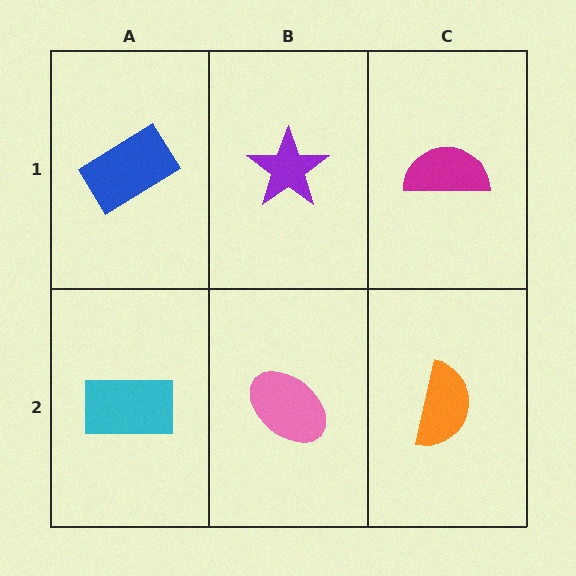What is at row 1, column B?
A purple star.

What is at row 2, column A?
A cyan rectangle.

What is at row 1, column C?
A magenta semicircle.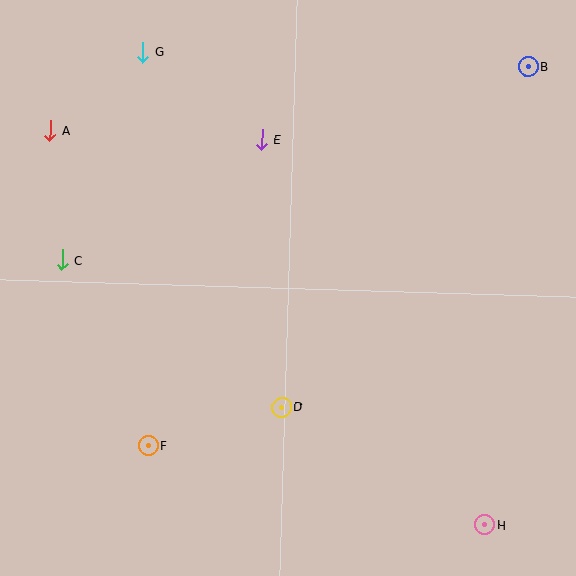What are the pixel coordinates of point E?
Point E is at (262, 139).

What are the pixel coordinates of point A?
Point A is at (50, 131).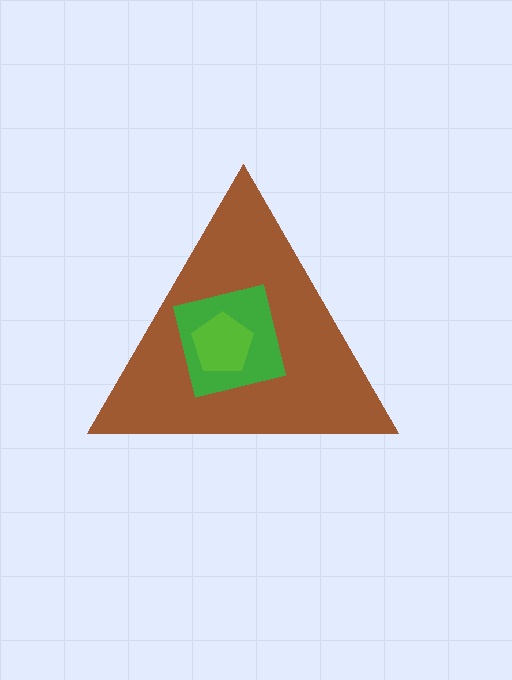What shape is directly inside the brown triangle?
The green square.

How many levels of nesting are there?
3.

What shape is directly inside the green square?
The lime pentagon.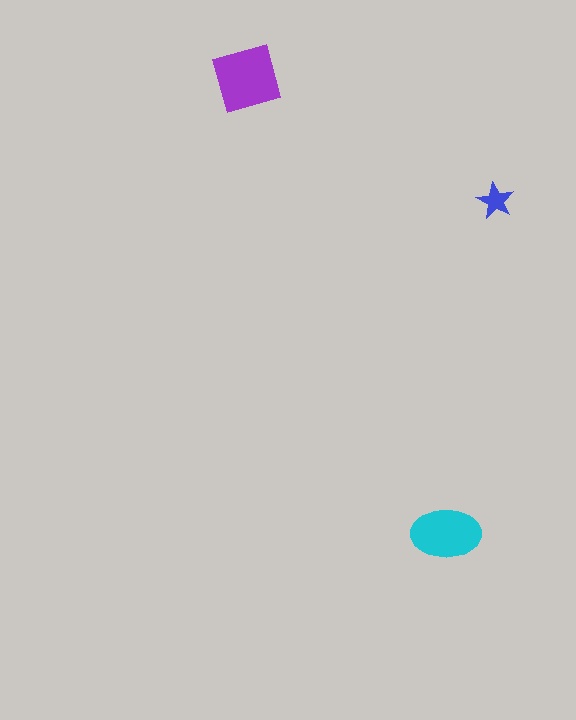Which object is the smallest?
The blue star.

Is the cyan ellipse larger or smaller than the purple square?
Smaller.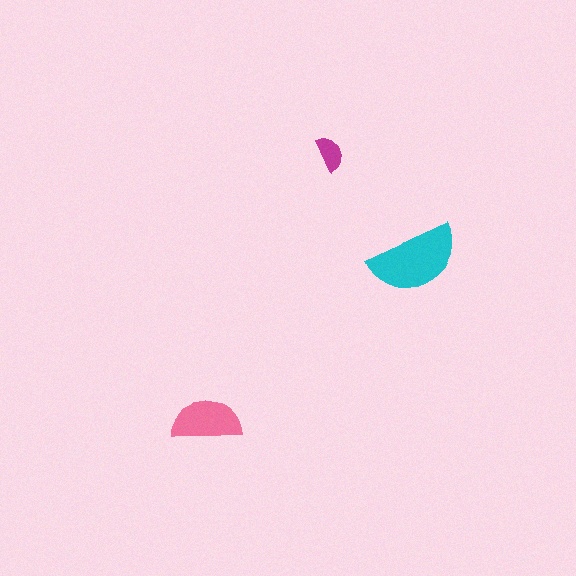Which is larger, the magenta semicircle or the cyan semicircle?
The cyan one.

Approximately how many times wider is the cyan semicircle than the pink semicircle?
About 1.5 times wider.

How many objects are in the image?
There are 3 objects in the image.